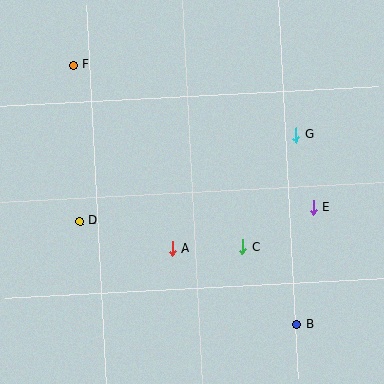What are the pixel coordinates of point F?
Point F is at (73, 65).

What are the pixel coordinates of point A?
Point A is at (172, 249).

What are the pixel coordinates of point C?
Point C is at (242, 247).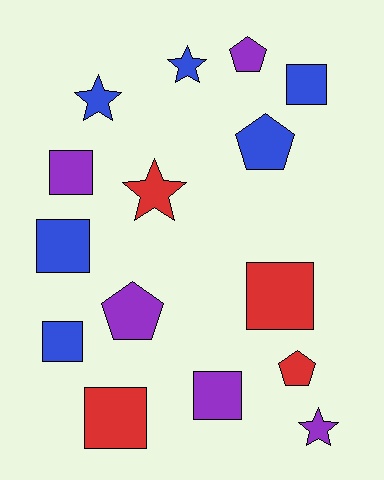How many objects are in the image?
There are 15 objects.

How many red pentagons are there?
There is 1 red pentagon.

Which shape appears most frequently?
Square, with 7 objects.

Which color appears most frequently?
Blue, with 6 objects.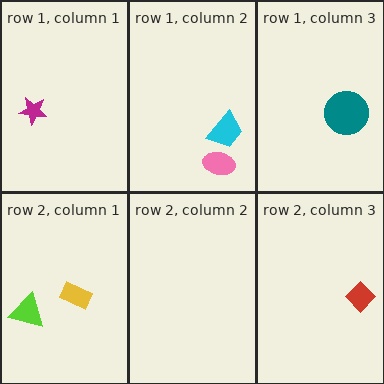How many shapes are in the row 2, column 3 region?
1.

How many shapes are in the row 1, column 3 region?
1.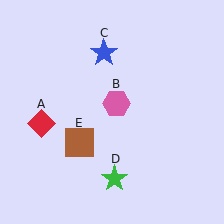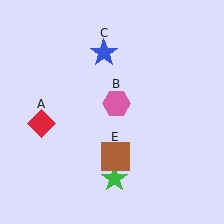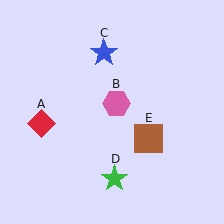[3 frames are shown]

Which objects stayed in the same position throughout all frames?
Red diamond (object A) and pink hexagon (object B) and blue star (object C) and green star (object D) remained stationary.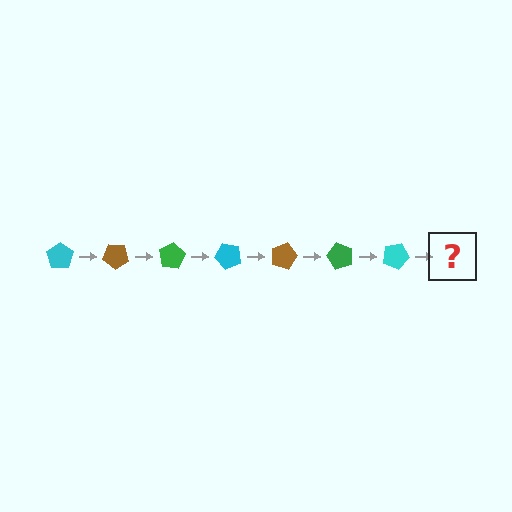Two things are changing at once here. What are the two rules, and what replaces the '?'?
The two rules are that it rotates 40 degrees each step and the color cycles through cyan, brown, and green. The '?' should be a brown pentagon, rotated 280 degrees from the start.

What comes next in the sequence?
The next element should be a brown pentagon, rotated 280 degrees from the start.